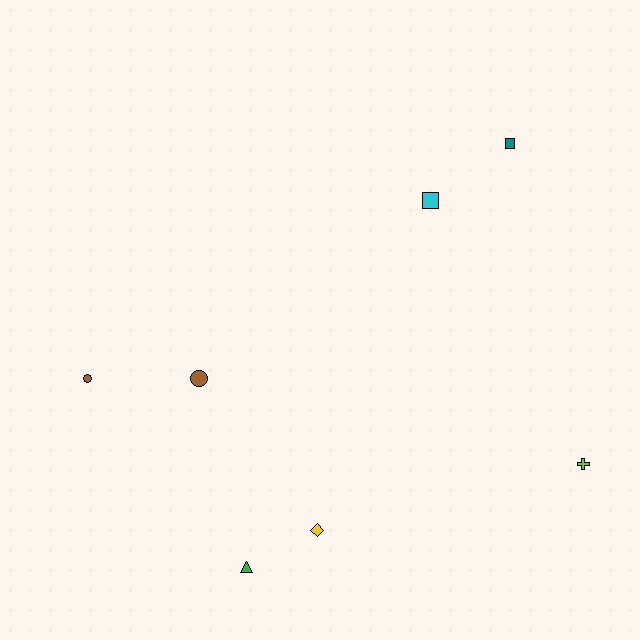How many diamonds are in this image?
There is 1 diamond.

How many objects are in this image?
There are 7 objects.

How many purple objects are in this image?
There are no purple objects.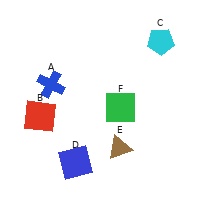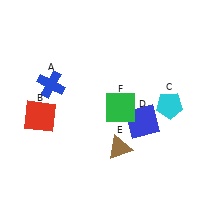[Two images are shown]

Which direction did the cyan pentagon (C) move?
The cyan pentagon (C) moved down.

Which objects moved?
The objects that moved are: the cyan pentagon (C), the blue square (D).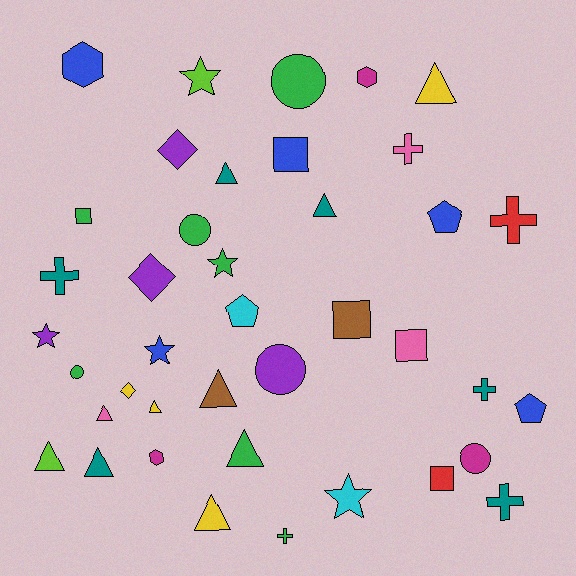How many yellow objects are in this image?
There are 4 yellow objects.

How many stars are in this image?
There are 5 stars.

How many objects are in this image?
There are 40 objects.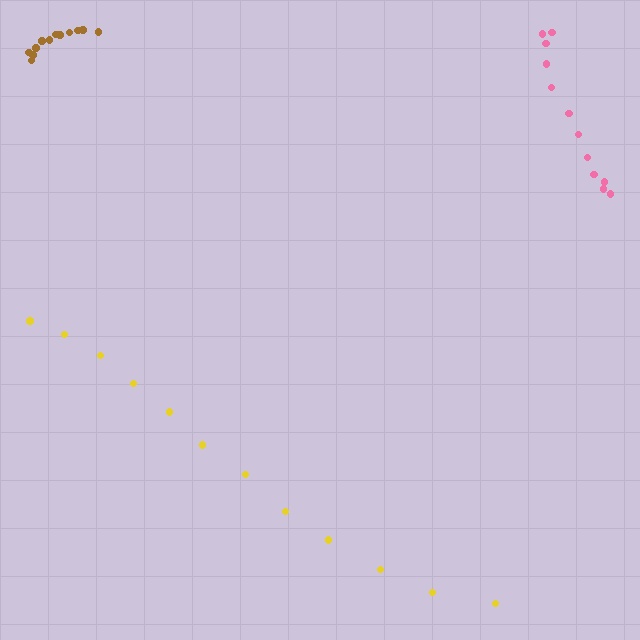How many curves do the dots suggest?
There are 3 distinct paths.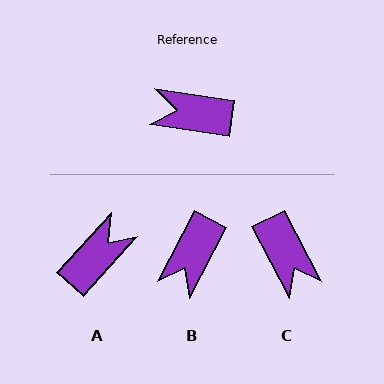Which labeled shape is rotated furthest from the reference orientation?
C, about 126 degrees away.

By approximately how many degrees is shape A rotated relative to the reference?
Approximately 124 degrees clockwise.